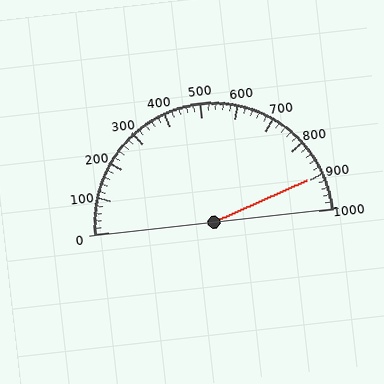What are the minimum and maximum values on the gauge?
The gauge ranges from 0 to 1000.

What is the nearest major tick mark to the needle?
The nearest major tick mark is 900.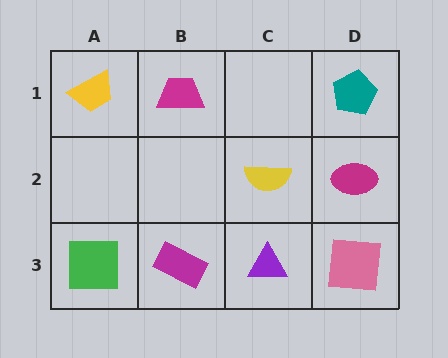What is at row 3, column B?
A magenta rectangle.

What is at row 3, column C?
A purple triangle.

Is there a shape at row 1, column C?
No, that cell is empty.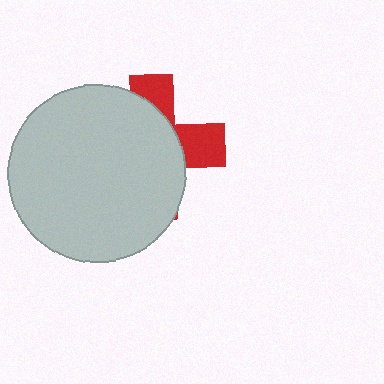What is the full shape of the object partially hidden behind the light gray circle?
The partially hidden object is a red cross.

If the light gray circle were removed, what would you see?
You would see the complete red cross.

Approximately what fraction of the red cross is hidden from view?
Roughly 69% of the red cross is hidden behind the light gray circle.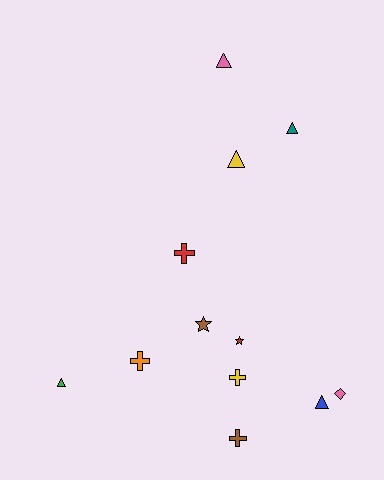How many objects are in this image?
There are 12 objects.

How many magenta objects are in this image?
There are no magenta objects.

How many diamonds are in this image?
There is 1 diamond.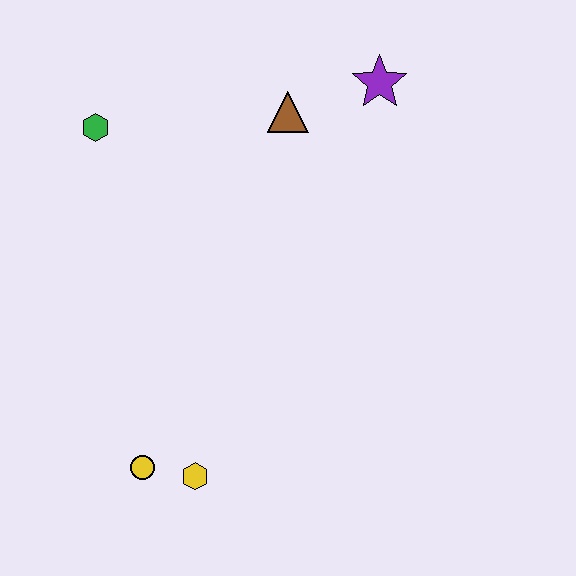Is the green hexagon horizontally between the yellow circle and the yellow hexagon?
No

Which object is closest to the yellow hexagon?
The yellow circle is closest to the yellow hexagon.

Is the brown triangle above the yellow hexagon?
Yes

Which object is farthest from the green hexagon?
The yellow hexagon is farthest from the green hexagon.